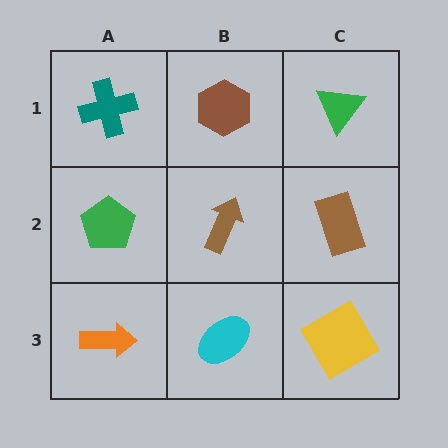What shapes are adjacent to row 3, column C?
A brown rectangle (row 2, column C), a cyan ellipse (row 3, column B).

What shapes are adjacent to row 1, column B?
A brown arrow (row 2, column B), a teal cross (row 1, column A), a green triangle (row 1, column C).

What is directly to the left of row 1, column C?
A brown hexagon.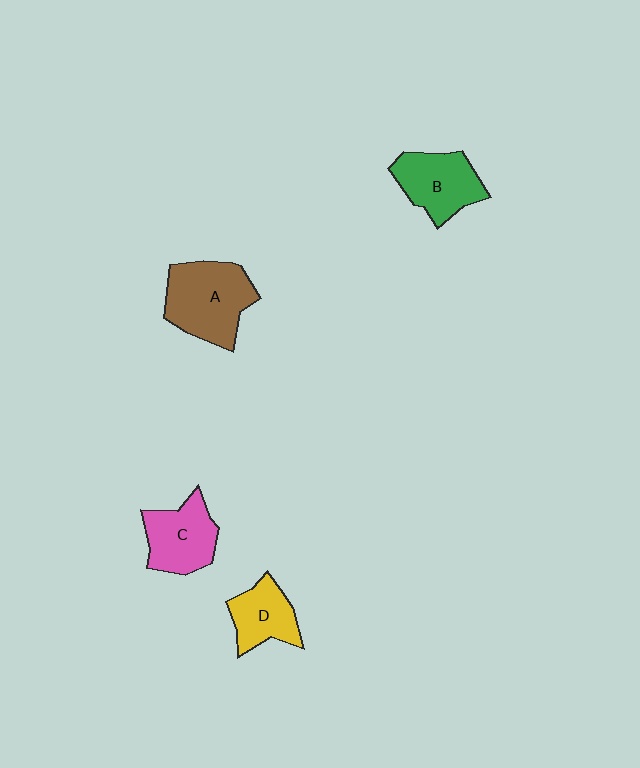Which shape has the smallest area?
Shape D (yellow).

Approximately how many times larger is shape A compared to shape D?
Approximately 1.6 times.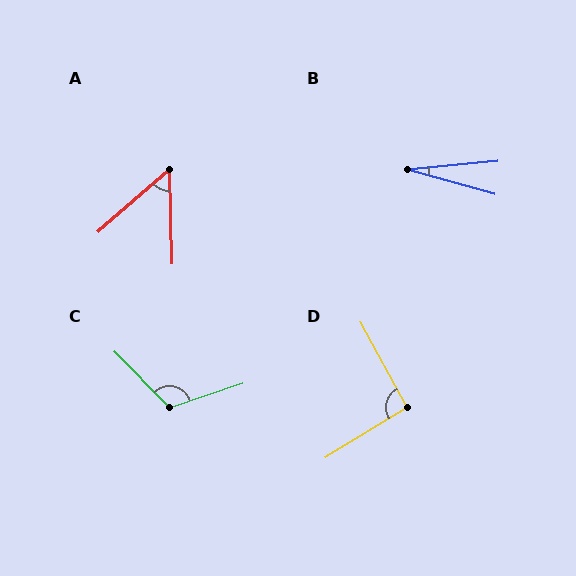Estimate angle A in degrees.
Approximately 50 degrees.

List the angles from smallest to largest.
B (21°), A (50°), D (93°), C (116°).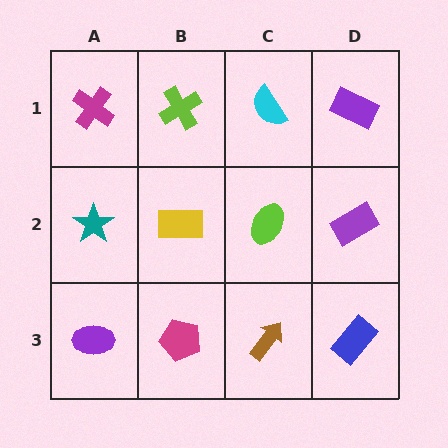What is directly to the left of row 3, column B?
A purple ellipse.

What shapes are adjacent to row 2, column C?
A cyan semicircle (row 1, column C), a brown arrow (row 3, column C), a yellow rectangle (row 2, column B), a purple rectangle (row 2, column D).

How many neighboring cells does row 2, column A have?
3.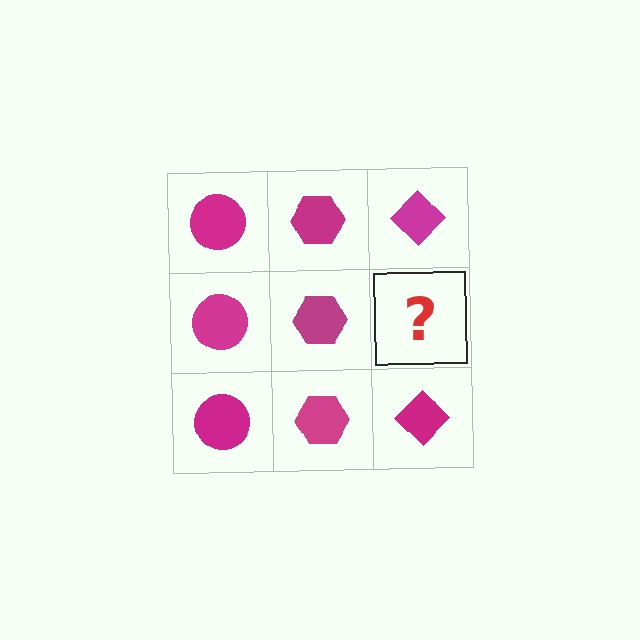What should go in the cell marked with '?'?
The missing cell should contain a magenta diamond.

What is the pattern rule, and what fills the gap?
The rule is that each column has a consistent shape. The gap should be filled with a magenta diamond.